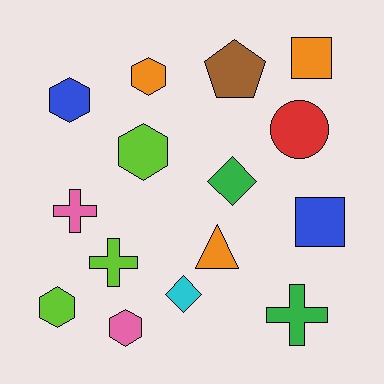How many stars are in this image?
There are no stars.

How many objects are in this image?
There are 15 objects.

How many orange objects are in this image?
There are 3 orange objects.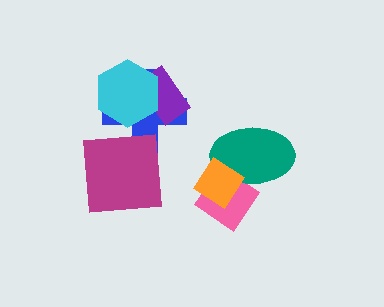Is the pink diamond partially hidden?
Yes, it is partially covered by another shape.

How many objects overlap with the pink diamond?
2 objects overlap with the pink diamond.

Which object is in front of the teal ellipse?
The orange diamond is in front of the teal ellipse.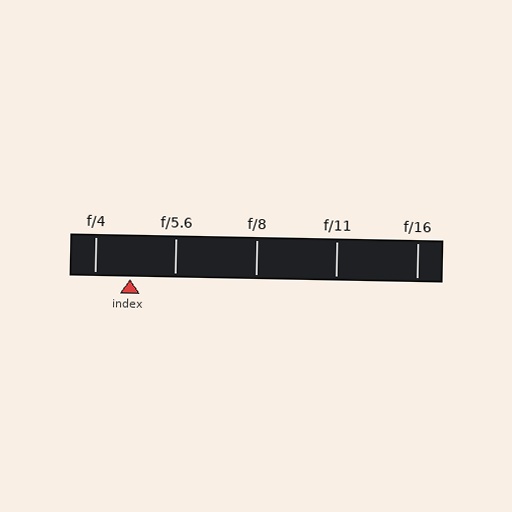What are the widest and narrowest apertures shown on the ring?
The widest aperture shown is f/4 and the narrowest is f/16.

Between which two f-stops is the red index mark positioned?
The index mark is between f/4 and f/5.6.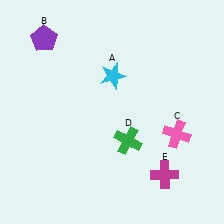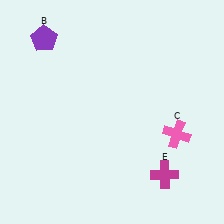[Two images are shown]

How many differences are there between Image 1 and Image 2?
There are 2 differences between the two images.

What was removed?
The green cross (D), the cyan star (A) were removed in Image 2.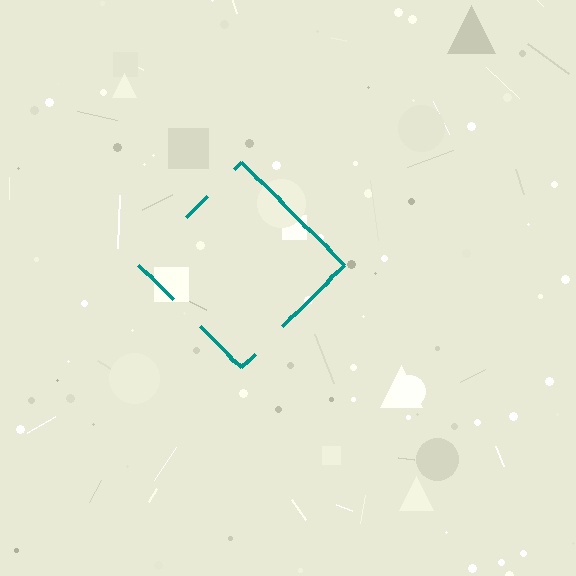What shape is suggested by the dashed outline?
The dashed outline suggests a diamond.